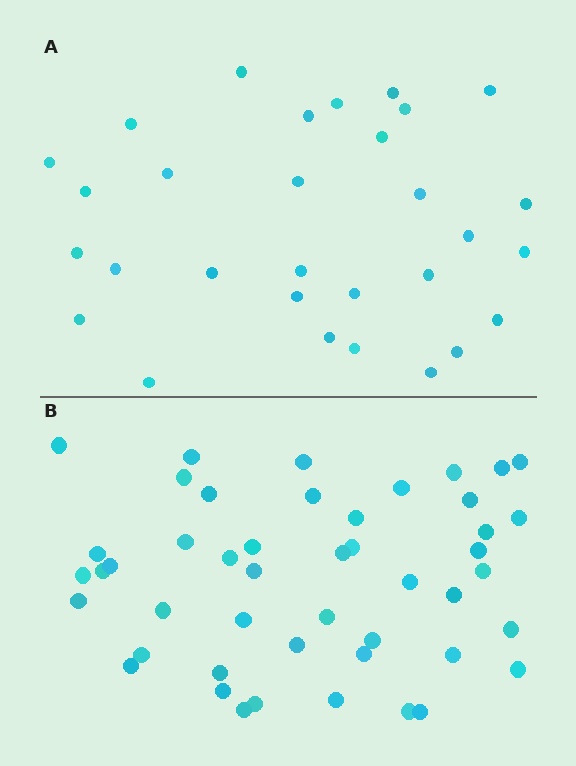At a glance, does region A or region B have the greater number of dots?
Region B (the bottom region) has more dots.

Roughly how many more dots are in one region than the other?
Region B has approximately 15 more dots than region A.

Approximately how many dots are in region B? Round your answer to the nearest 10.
About 50 dots. (The exact count is 47, which rounds to 50.)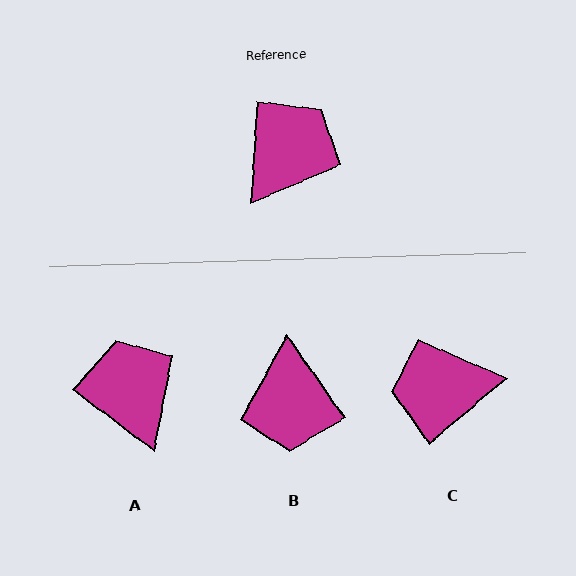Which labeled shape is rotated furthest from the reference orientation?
B, about 142 degrees away.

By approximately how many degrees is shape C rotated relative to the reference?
Approximately 134 degrees counter-clockwise.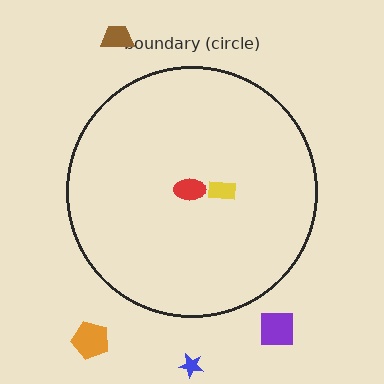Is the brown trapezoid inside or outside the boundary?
Outside.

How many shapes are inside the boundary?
2 inside, 4 outside.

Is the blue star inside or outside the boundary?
Outside.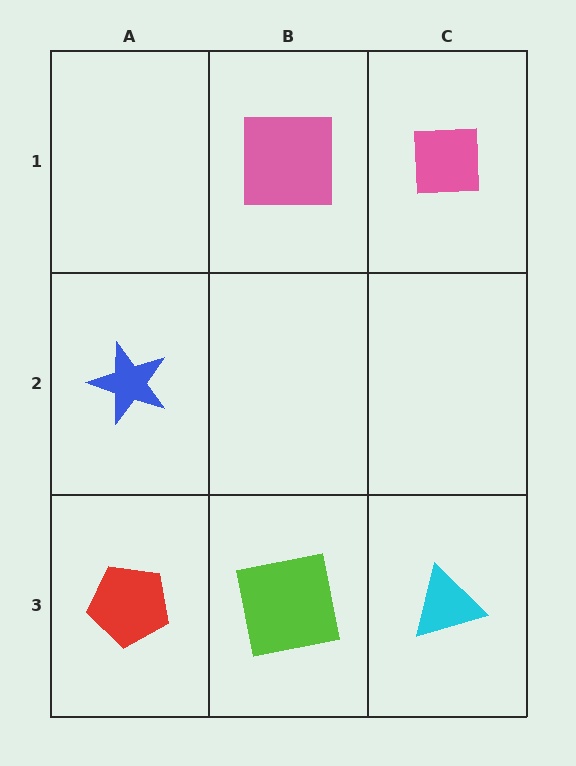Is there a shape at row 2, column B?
No, that cell is empty.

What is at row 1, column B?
A pink square.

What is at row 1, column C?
A pink square.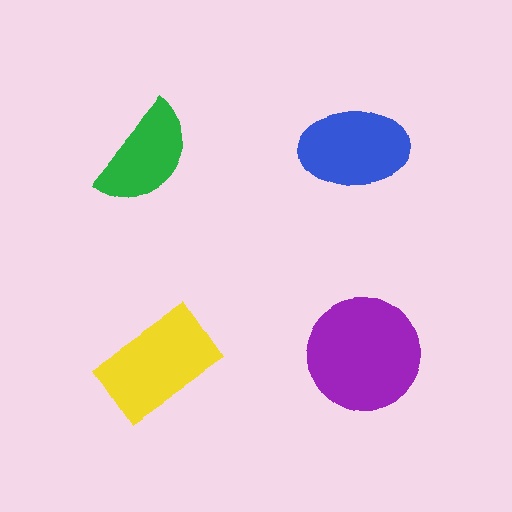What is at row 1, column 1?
A green semicircle.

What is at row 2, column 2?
A purple circle.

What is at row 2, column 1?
A yellow rectangle.